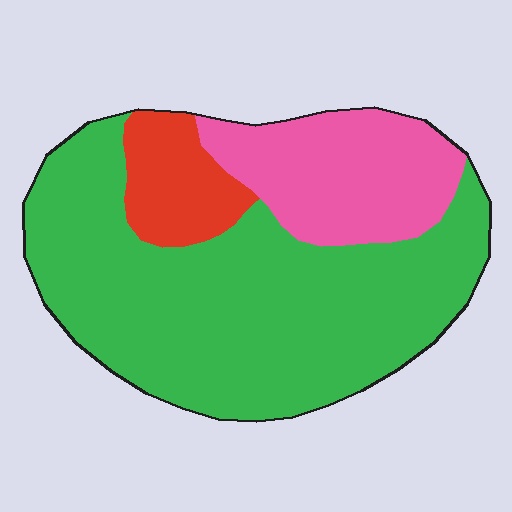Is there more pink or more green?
Green.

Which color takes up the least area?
Red, at roughly 10%.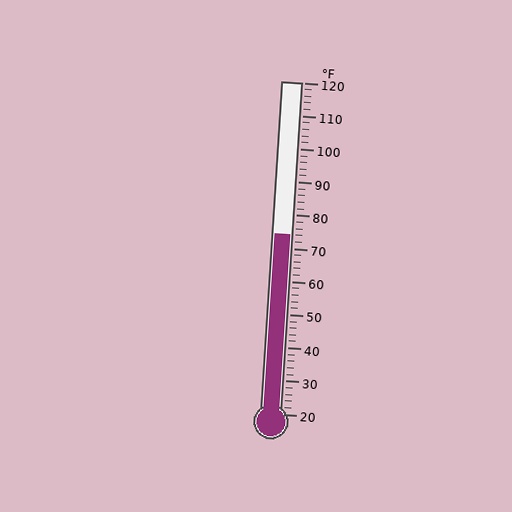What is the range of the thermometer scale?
The thermometer scale ranges from 20°F to 120°F.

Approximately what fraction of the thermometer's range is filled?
The thermometer is filled to approximately 55% of its range.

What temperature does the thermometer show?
The thermometer shows approximately 74°F.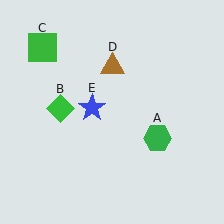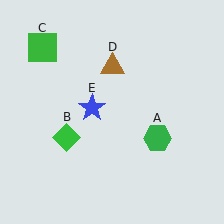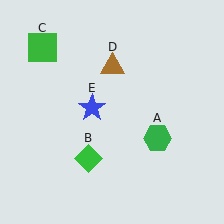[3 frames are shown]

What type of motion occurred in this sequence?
The green diamond (object B) rotated counterclockwise around the center of the scene.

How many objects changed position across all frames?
1 object changed position: green diamond (object B).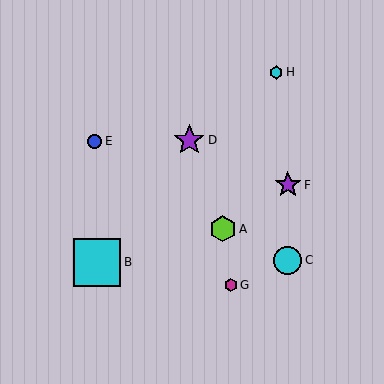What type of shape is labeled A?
Shape A is a lime hexagon.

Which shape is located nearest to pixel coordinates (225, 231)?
The lime hexagon (labeled A) at (223, 229) is nearest to that location.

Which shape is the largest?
The cyan square (labeled B) is the largest.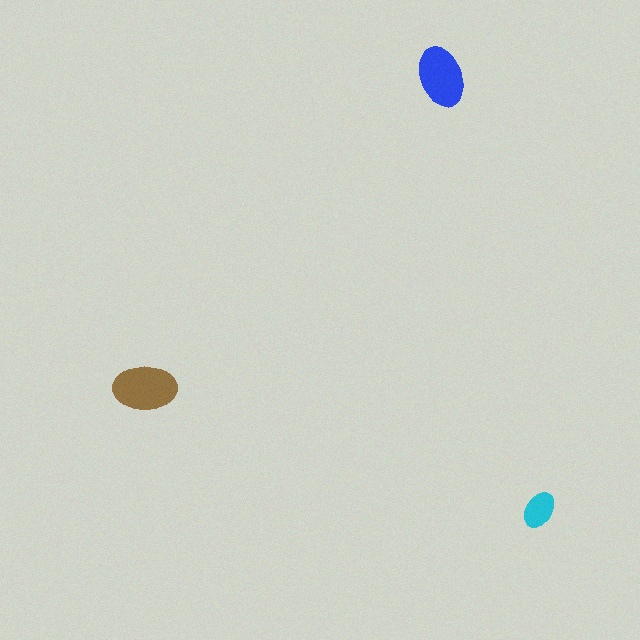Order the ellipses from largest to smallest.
the brown one, the blue one, the cyan one.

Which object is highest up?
The blue ellipse is topmost.